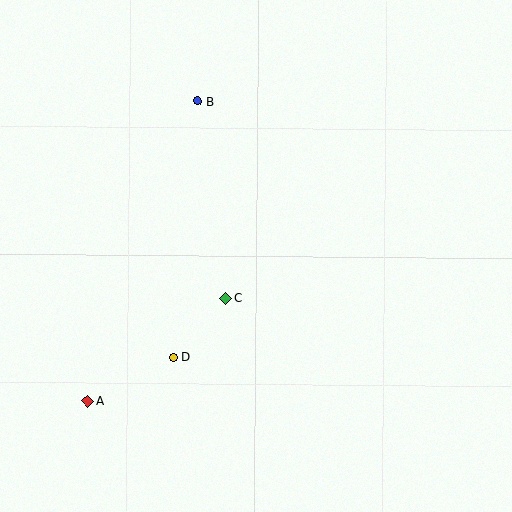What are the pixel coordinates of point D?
Point D is at (173, 357).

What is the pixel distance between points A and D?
The distance between A and D is 96 pixels.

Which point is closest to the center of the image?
Point C at (225, 298) is closest to the center.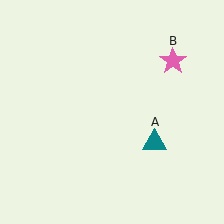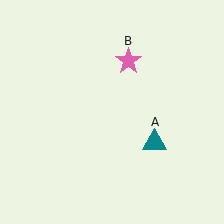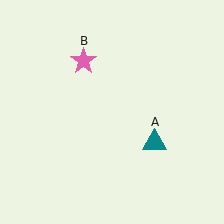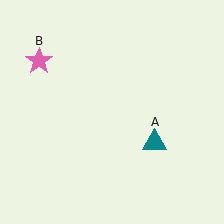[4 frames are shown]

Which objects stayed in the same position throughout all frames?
Teal triangle (object A) remained stationary.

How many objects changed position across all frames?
1 object changed position: pink star (object B).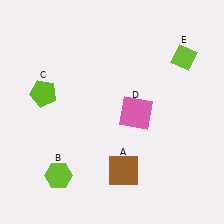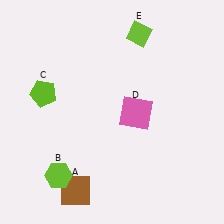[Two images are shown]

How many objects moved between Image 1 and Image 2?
2 objects moved between the two images.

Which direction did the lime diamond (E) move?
The lime diamond (E) moved left.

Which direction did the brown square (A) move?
The brown square (A) moved left.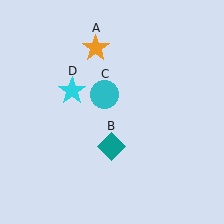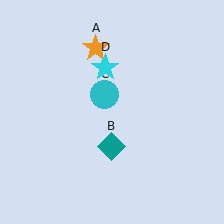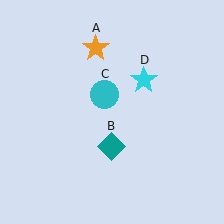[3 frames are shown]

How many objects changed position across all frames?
1 object changed position: cyan star (object D).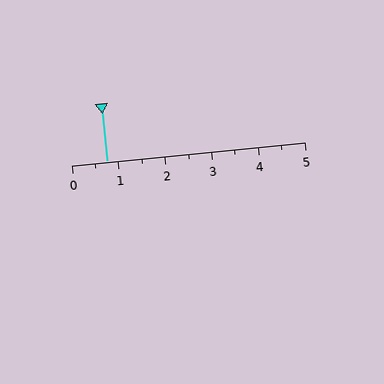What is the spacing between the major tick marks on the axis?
The major ticks are spaced 1 apart.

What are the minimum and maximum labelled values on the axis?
The axis runs from 0 to 5.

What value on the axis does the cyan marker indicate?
The marker indicates approximately 0.8.